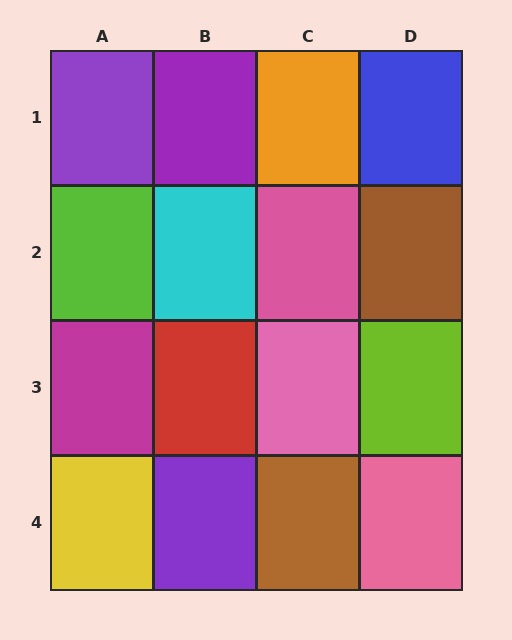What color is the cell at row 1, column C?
Orange.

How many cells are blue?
1 cell is blue.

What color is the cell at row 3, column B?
Red.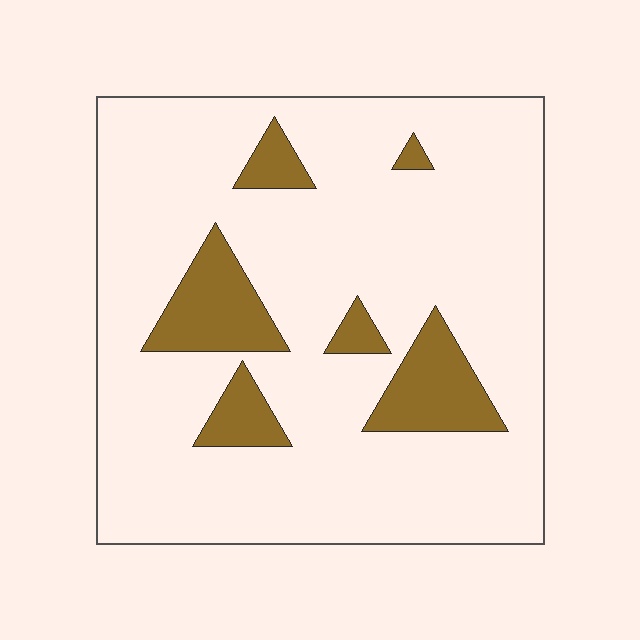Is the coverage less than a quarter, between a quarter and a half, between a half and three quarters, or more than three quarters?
Less than a quarter.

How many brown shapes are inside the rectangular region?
6.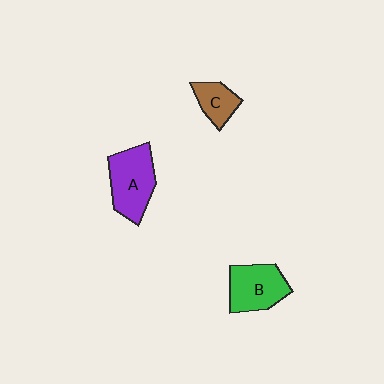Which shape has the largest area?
Shape A (purple).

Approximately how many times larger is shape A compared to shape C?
Approximately 1.9 times.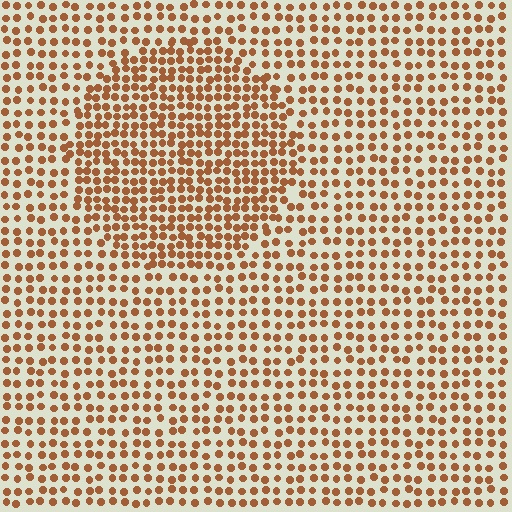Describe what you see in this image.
The image contains small brown elements arranged at two different densities. A circle-shaped region is visible where the elements are more densely packed than the surrounding area.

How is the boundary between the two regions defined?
The boundary is defined by a change in element density (approximately 1.6x ratio). All elements are the same color, size, and shape.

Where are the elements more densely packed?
The elements are more densely packed inside the circle boundary.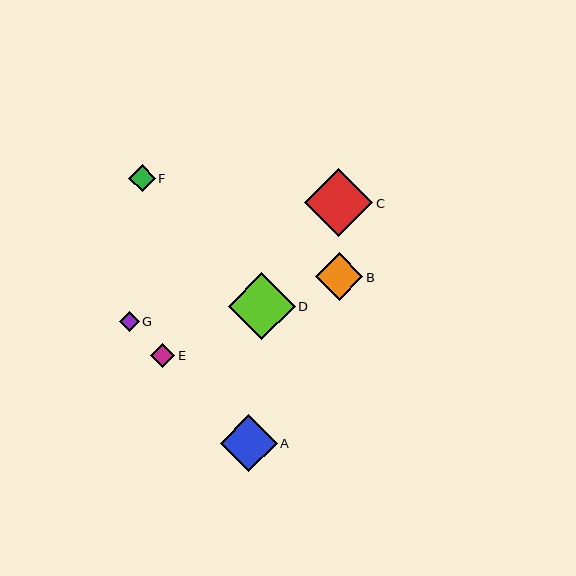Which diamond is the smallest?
Diamond G is the smallest with a size of approximately 20 pixels.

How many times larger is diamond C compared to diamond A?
Diamond C is approximately 1.2 times the size of diamond A.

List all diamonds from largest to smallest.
From largest to smallest: C, D, A, B, F, E, G.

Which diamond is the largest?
Diamond C is the largest with a size of approximately 68 pixels.